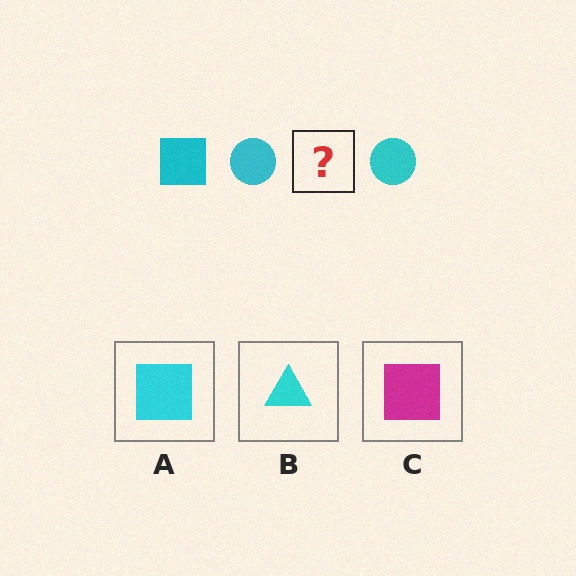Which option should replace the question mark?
Option A.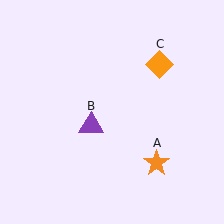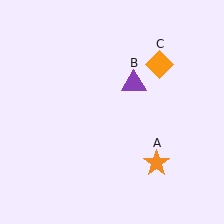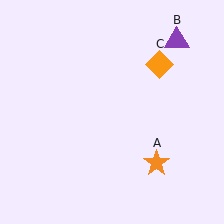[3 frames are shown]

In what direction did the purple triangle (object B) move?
The purple triangle (object B) moved up and to the right.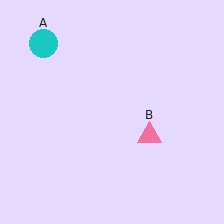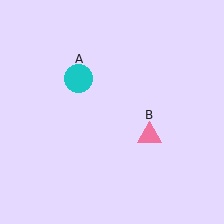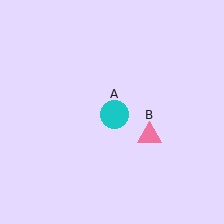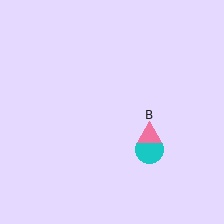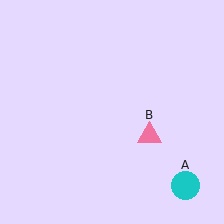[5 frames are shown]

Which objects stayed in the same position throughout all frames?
Pink triangle (object B) remained stationary.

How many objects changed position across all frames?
1 object changed position: cyan circle (object A).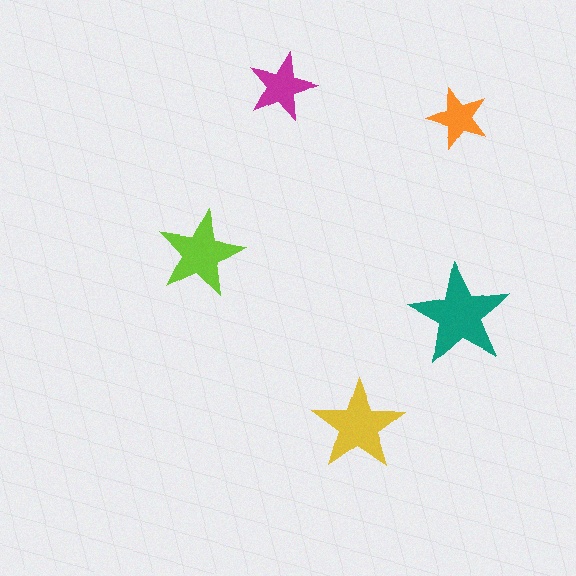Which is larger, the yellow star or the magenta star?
The yellow one.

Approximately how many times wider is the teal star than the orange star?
About 1.5 times wider.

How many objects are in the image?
There are 5 objects in the image.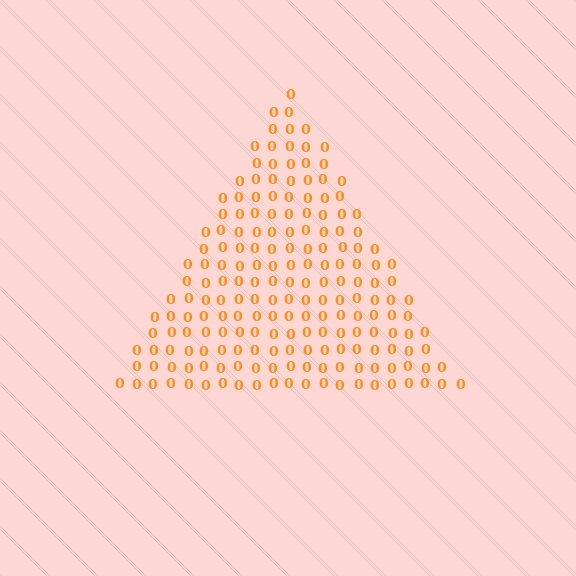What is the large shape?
The large shape is a triangle.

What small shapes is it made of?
It is made of small digit 0's.